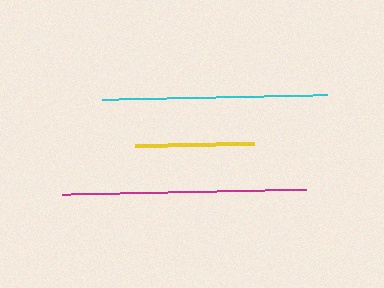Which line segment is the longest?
The magenta line is the longest at approximately 243 pixels.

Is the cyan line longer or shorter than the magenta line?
The magenta line is longer than the cyan line.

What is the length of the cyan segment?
The cyan segment is approximately 225 pixels long.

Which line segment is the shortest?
The yellow line is the shortest at approximately 119 pixels.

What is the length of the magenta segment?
The magenta segment is approximately 243 pixels long.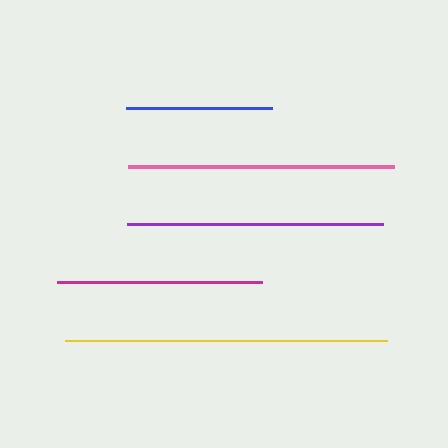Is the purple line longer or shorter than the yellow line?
The yellow line is longer than the purple line.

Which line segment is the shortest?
The blue line is the shortest at approximately 146 pixels.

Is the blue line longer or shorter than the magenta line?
The magenta line is longer than the blue line.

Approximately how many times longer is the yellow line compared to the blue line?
The yellow line is approximately 2.2 times the length of the blue line.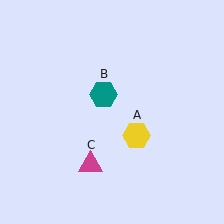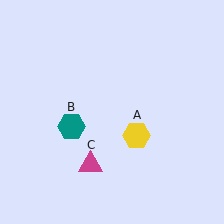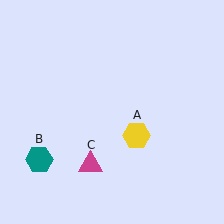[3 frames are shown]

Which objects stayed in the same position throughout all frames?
Yellow hexagon (object A) and magenta triangle (object C) remained stationary.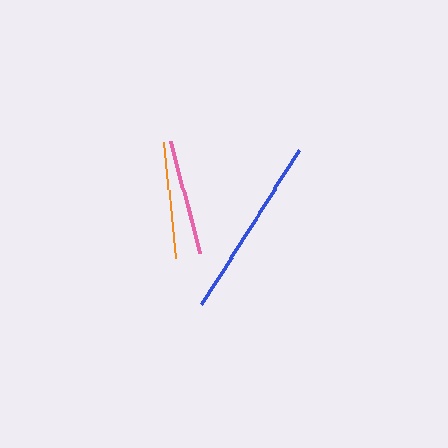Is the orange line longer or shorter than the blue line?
The blue line is longer than the orange line.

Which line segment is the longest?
The blue line is the longest at approximately 182 pixels.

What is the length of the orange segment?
The orange segment is approximately 117 pixels long.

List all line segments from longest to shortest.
From longest to shortest: blue, orange, pink.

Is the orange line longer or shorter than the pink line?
The orange line is longer than the pink line.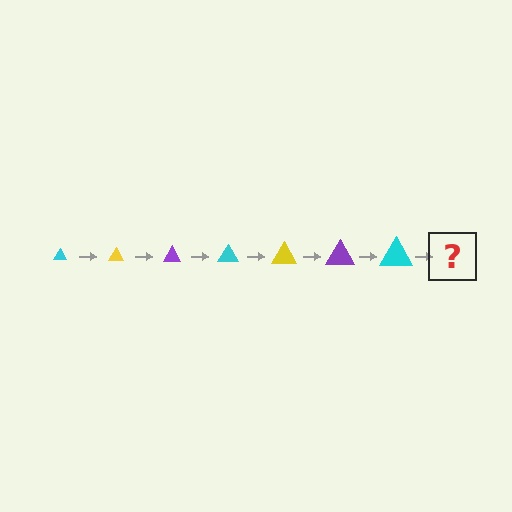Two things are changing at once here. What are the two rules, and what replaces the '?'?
The two rules are that the triangle grows larger each step and the color cycles through cyan, yellow, and purple. The '?' should be a yellow triangle, larger than the previous one.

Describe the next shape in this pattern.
It should be a yellow triangle, larger than the previous one.